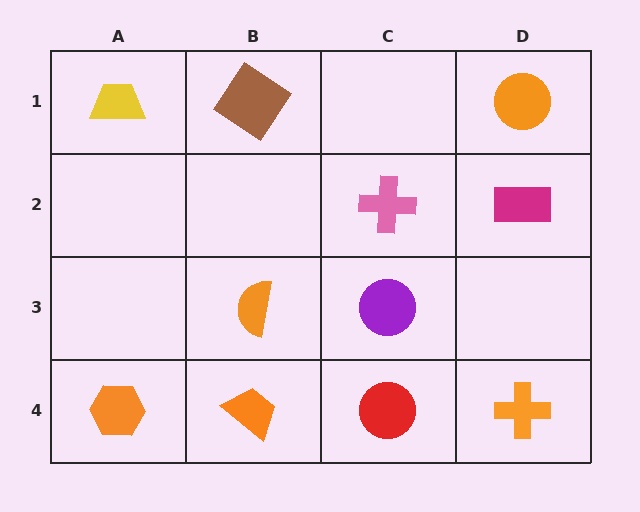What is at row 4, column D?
An orange cross.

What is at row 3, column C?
A purple circle.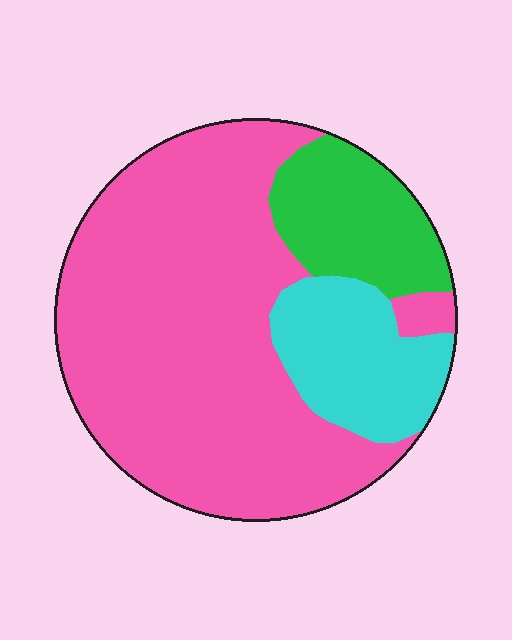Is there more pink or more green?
Pink.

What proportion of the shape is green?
Green takes up less than a quarter of the shape.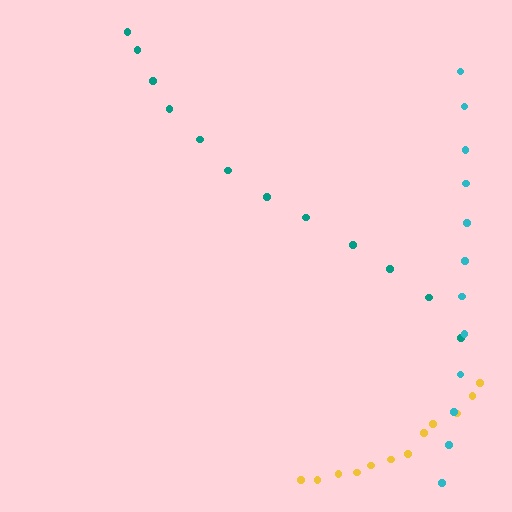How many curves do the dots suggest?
There are 3 distinct paths.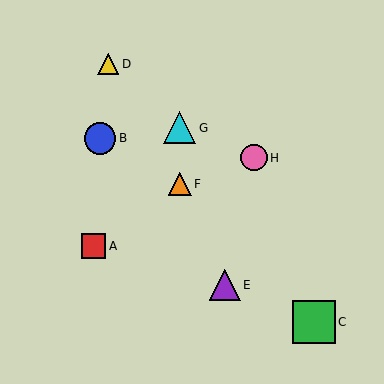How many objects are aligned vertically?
2 objects (F, G) are aligned vertically.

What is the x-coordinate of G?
Object G is at x≈180.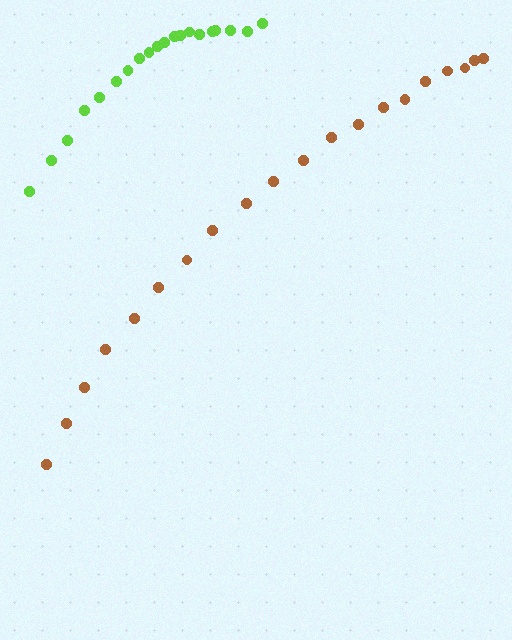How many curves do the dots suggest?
There are 2 distinct paths.